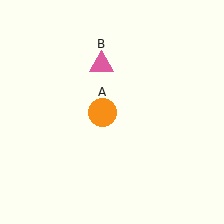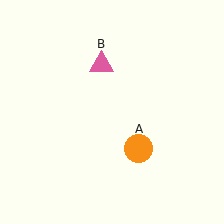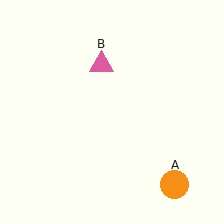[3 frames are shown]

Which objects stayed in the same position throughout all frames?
Pink triangle (object B) remained stationary.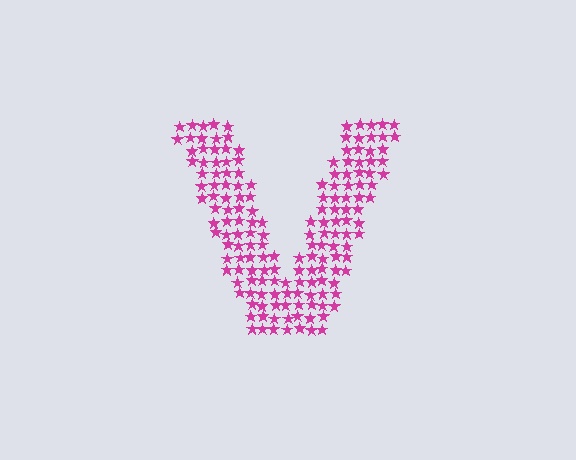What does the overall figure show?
The overall figure shows the letter V.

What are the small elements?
The small elements are stars.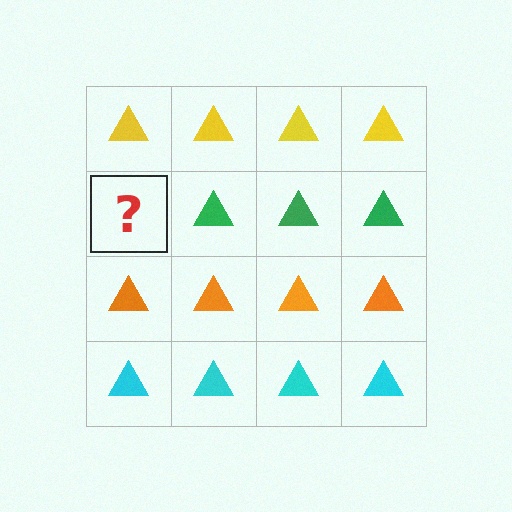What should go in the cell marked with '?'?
The missing cell should contain a green triangle.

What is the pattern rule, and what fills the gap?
The rule is that each row has a consistent color. The gap should be filled with a green triangle.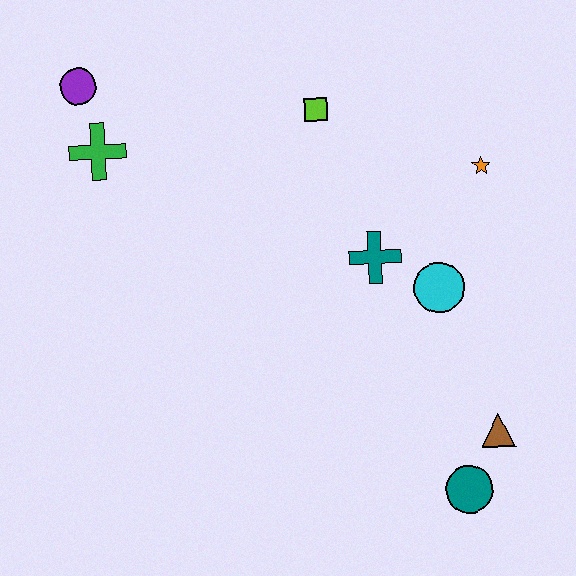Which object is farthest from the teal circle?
The purple circle is farthest from the teal circle.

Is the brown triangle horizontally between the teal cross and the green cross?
No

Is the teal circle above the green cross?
No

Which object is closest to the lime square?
The teal cross is closest to the lime square.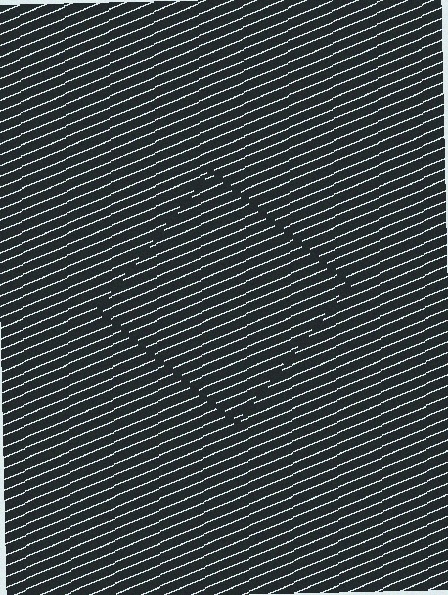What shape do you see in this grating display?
An illusory square. The interior of the shape contains the same grating, shifted by half a period — the contour is defined by the phase discontinuity where line-ends from the inner and outer gratings abut.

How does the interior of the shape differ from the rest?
The interior of the shape contains the same grating, shifted by half a period — the contour is defined by the phase discontinuity where line-ends from the inner and outer gratings abut.